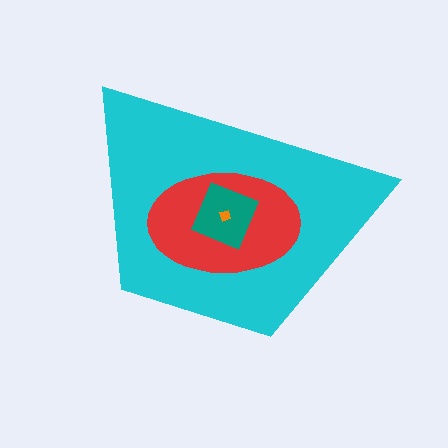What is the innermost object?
The orange diamond.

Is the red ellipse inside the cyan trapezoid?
Yes.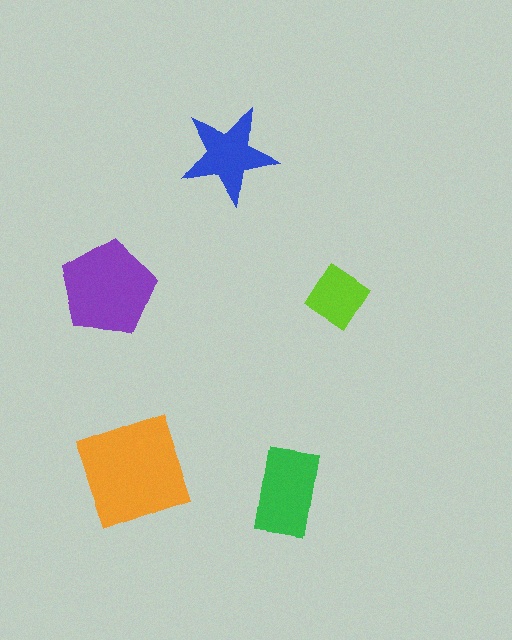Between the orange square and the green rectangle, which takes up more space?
The orange square.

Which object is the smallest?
The lime diamond.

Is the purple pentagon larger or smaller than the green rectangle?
Larger.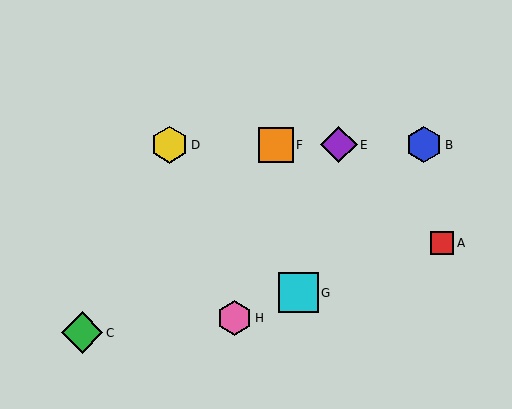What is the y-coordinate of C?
Object C is at y≈333.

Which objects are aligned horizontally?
Objects B, D, E, F are aligned horizontally.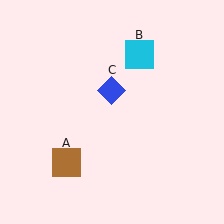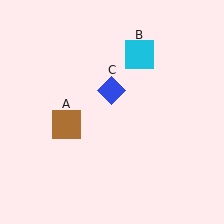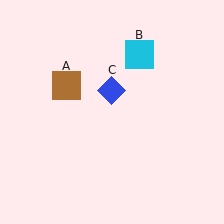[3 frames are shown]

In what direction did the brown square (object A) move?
The brown square (object A) moved up.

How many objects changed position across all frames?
1 object changed position: brown square (object A).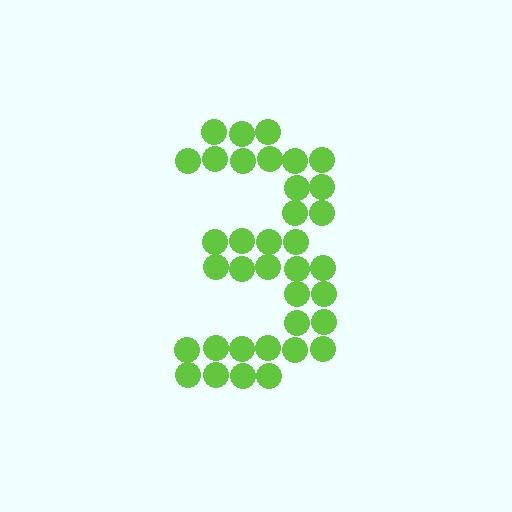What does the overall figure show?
The overall figure shows the digit 3.